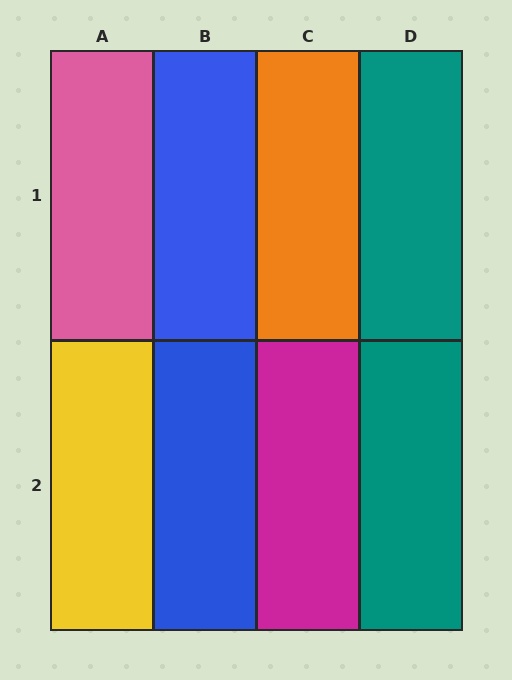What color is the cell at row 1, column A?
Pink.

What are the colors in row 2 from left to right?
Yellow, blue, magenta, teal.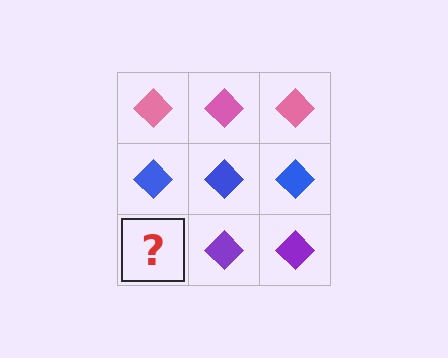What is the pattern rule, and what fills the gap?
The rule is that each row has a consistent color. The gap should be filled with a purple diamond.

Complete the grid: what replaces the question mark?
The question mark should be replaced with a purple diamond.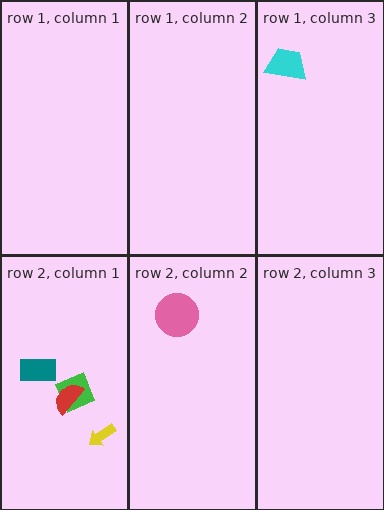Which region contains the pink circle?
The row 2, column 2 region.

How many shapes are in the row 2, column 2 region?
1.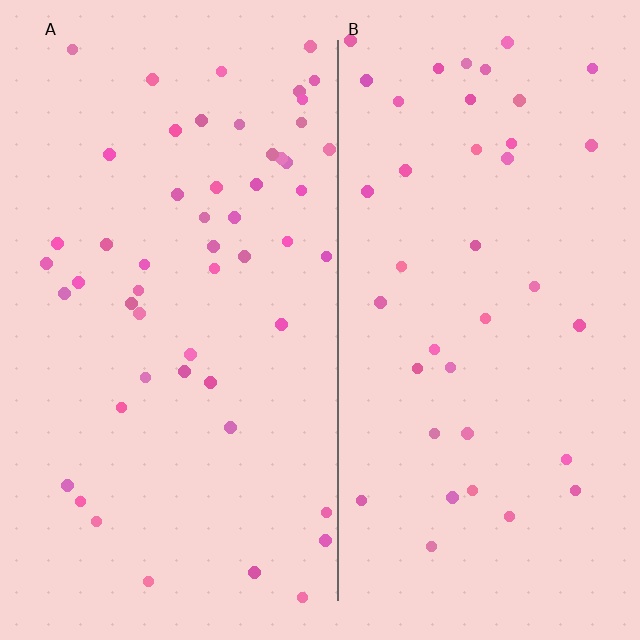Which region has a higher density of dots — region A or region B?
A (the left).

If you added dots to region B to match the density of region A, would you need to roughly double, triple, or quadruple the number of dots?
Approximately double.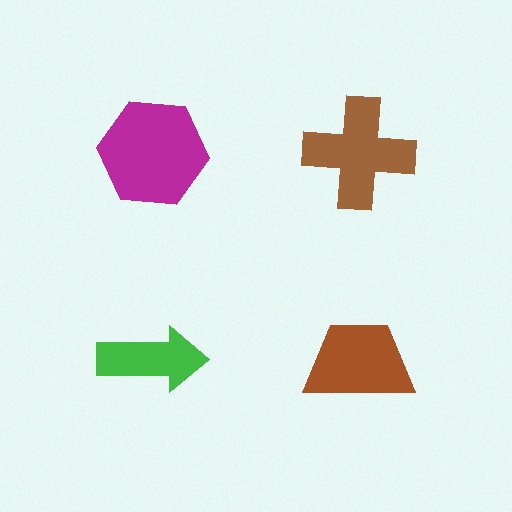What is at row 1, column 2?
A brown cross.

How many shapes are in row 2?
2 shapes.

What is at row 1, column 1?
A magenta hexagon.